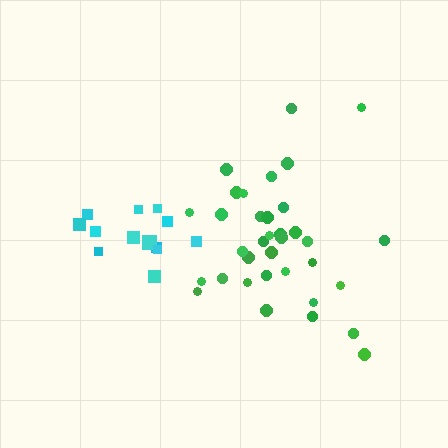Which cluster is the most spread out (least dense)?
Green.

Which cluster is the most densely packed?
Cyan.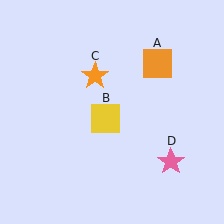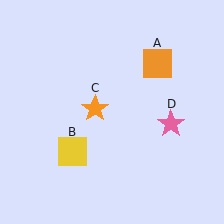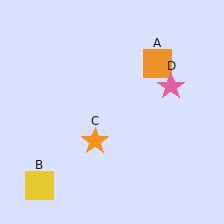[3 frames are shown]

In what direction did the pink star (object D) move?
The pink star (object D) moved up.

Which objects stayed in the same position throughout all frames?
Orange square (object A) remained stationary.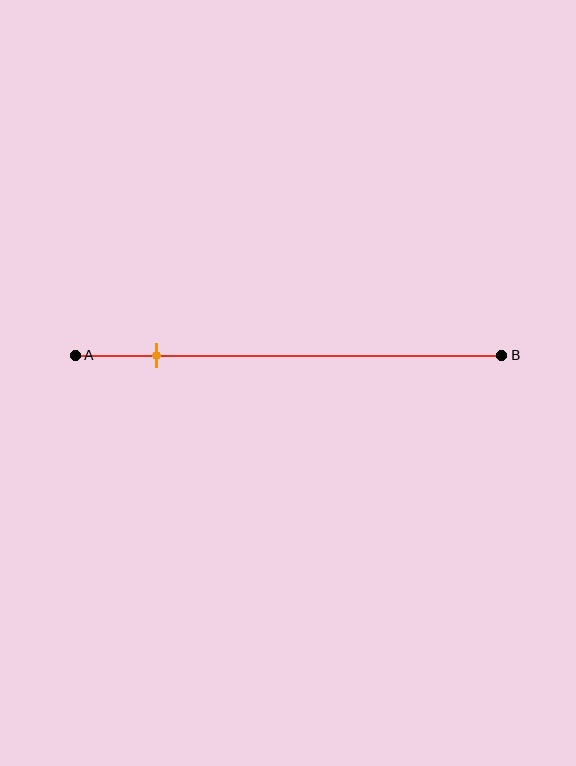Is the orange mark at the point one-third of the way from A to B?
No, the mark is at about 20% from A, not at the 33% one-third point.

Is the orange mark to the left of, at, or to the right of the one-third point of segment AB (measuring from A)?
The orange mark is to the left of the one-third point of segment AB.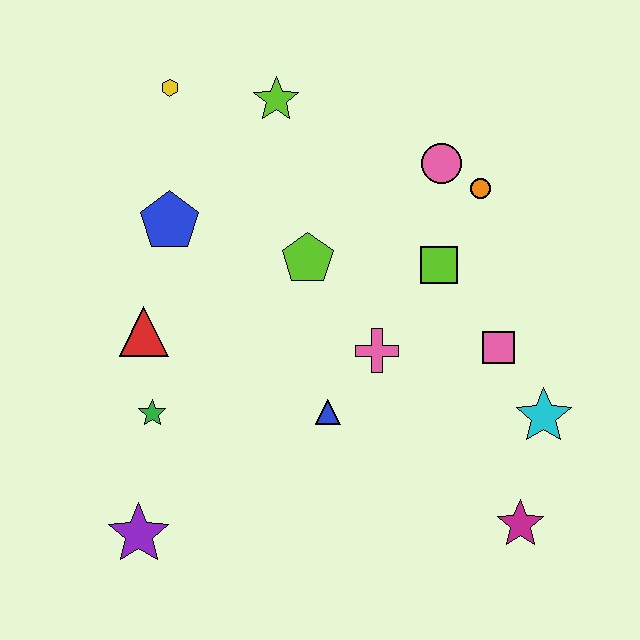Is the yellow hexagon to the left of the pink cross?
Yes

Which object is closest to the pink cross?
The blue triangle is closest to the pink cross.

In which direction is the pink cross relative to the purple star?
The pink cross is to the right of the purple star.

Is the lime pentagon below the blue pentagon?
Yes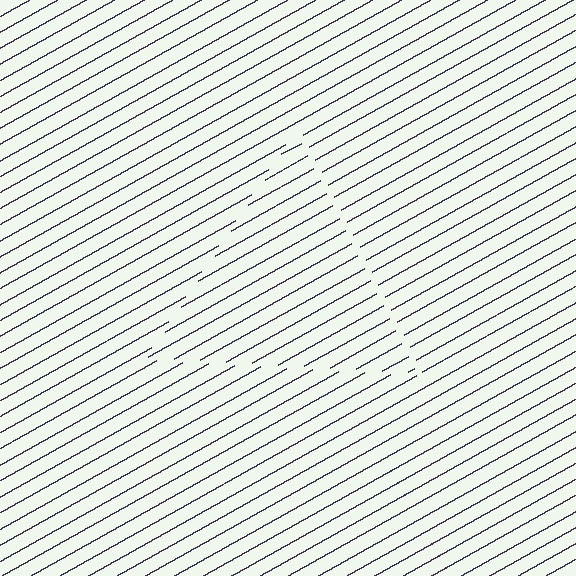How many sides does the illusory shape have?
3 sides — the line-ends trace a triangle.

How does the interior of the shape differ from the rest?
The interior of the shape contains the same grating, shifted by half a period — the contour is defined by the phase discontinuity where line-ends from the inner and outer gratings abut.